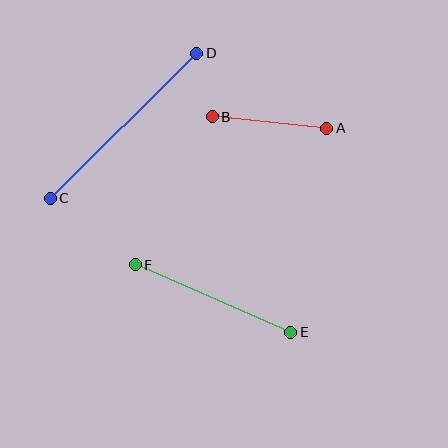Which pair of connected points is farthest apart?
Points C and D are farthest apart.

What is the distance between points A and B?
The distance is approximately 115 pixels.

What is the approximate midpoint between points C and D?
The midpoint is at approximately (123, 126) pixels.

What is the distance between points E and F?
The distance is approximately 170 pixels.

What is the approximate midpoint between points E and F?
The midpoint is at approximately (213, 299) pixels.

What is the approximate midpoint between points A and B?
The midpoint is at approximately (270, 123) pixels.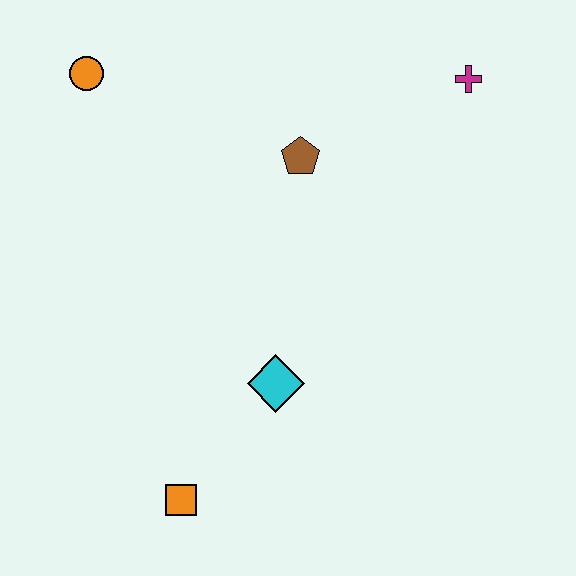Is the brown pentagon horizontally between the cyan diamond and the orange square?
No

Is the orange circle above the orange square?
Yes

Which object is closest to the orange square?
The cyan diamond is closest to the orange square.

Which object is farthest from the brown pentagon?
The orange square is farthest from the brown pentagon.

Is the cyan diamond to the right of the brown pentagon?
No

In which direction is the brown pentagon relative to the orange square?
The brown pentagon is above the orange square.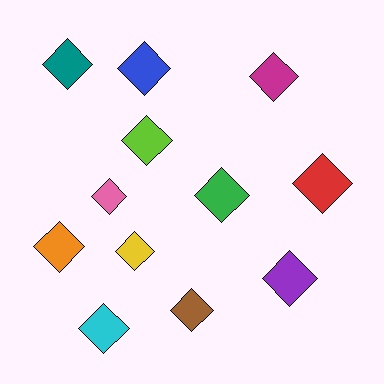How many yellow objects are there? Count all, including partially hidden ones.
There is 1 yellow object.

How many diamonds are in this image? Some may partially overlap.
There are 12 diamonds.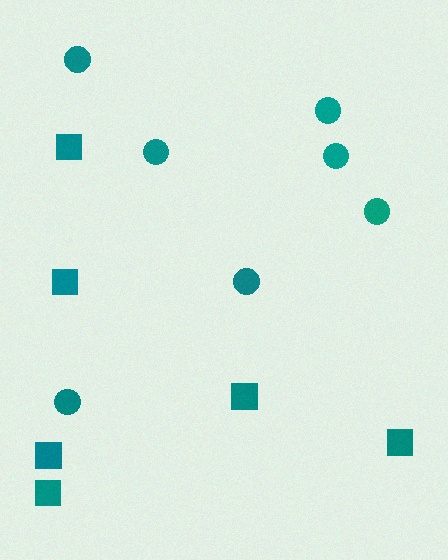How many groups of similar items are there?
There are 2 groups: one group of circles (7) and one group of squares (6).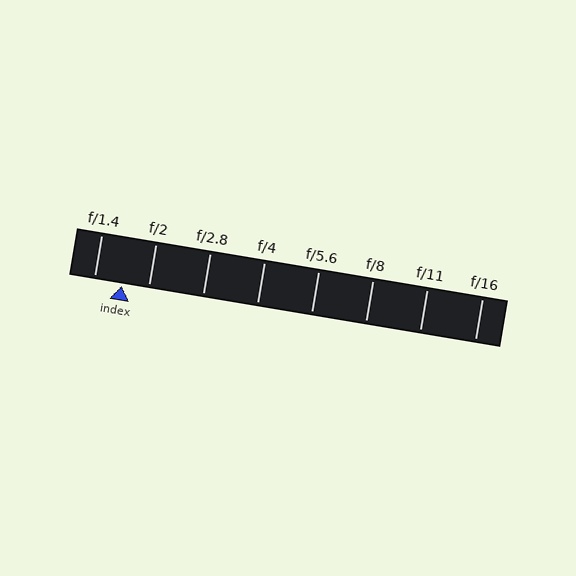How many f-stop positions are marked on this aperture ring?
There are 8 f-stop positions marked.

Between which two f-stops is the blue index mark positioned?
The index mark is between f/1.4 and f/2.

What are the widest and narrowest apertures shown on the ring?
The widest aperture shown is f/1.4 and the narrowest is f/16.